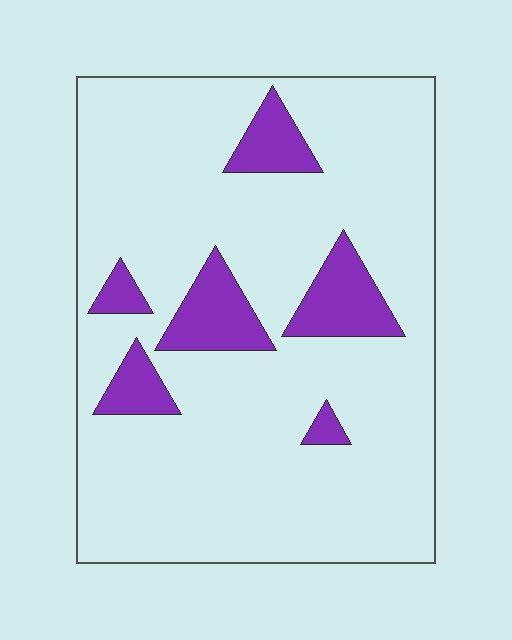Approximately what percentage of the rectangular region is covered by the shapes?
Approximately 15%.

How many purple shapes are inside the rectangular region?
6.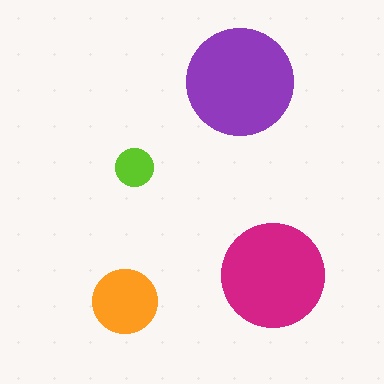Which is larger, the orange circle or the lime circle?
The orange one.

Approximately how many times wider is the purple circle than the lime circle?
About 3 times wider.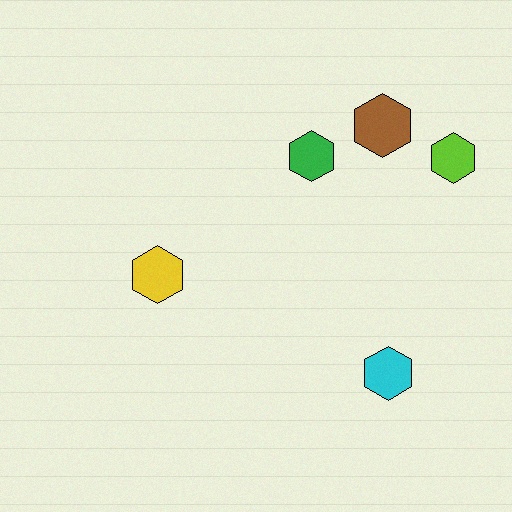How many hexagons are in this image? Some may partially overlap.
There are 5 hexagons.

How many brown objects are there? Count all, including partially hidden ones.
There is 1 brown object.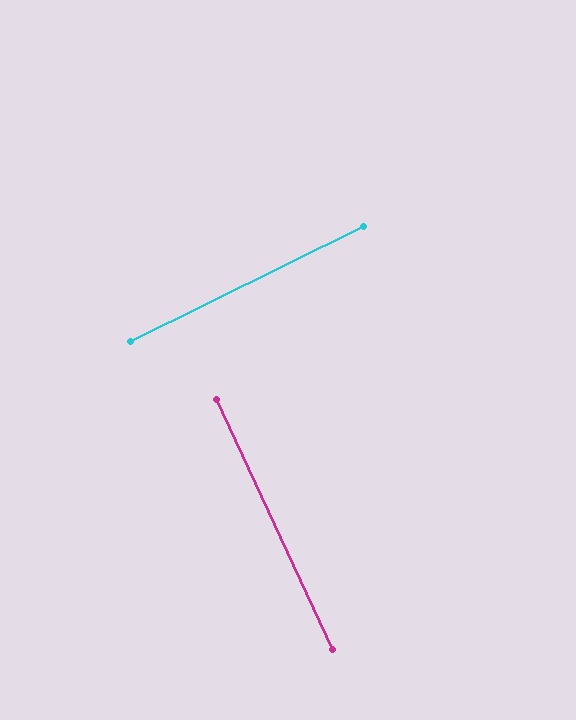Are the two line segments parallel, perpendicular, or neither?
Perpendicular — they meet at approximately 89°.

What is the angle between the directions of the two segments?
Approximately 89 degrees.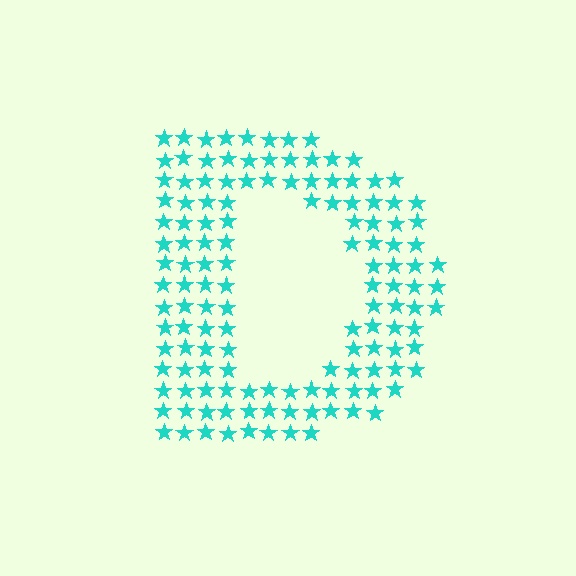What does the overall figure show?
The overall figure shows the letter D.